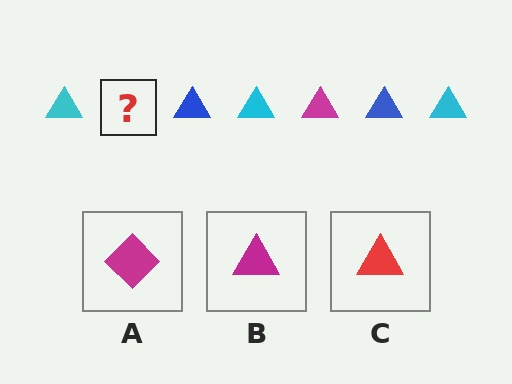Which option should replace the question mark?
Option B.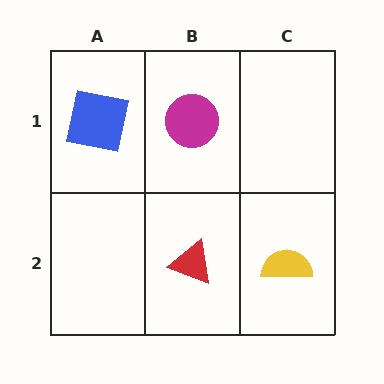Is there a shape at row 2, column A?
No, that cell is empty.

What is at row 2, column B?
A red triangle.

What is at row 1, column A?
A blue square.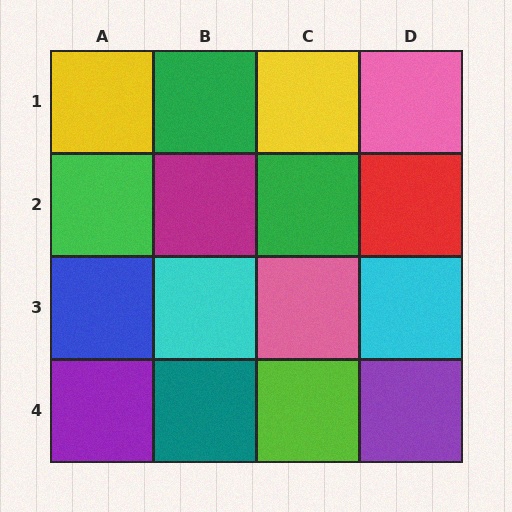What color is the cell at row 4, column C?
Lime.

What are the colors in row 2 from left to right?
Green, magenta, green, red.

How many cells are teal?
1 cell is teal.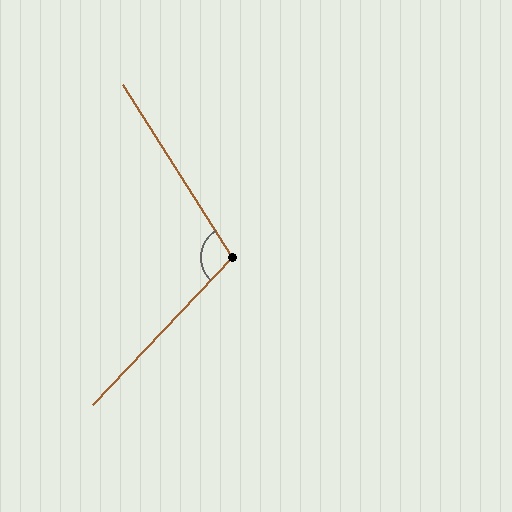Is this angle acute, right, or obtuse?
It is obtuse.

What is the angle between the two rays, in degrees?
Approximately 104 degrees.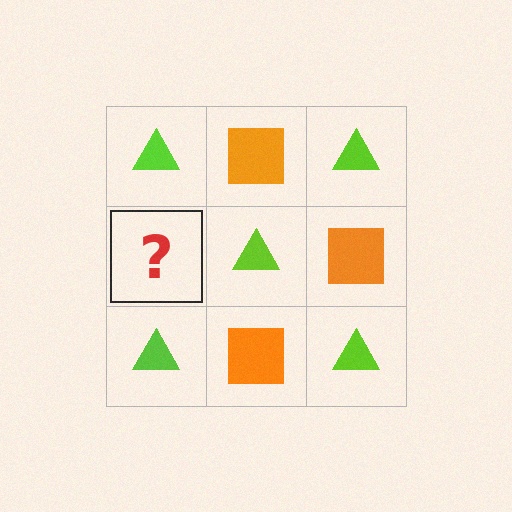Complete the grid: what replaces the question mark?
The question mark should be replaced with an orange square.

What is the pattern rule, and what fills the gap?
The rule is that it alternates lime triangle and orange square in a checkerboard pattern. The gap should be filled with an orange square.